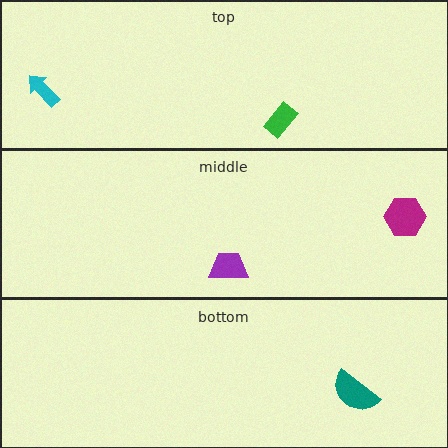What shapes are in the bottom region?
The teal semicircle.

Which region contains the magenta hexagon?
The middle region.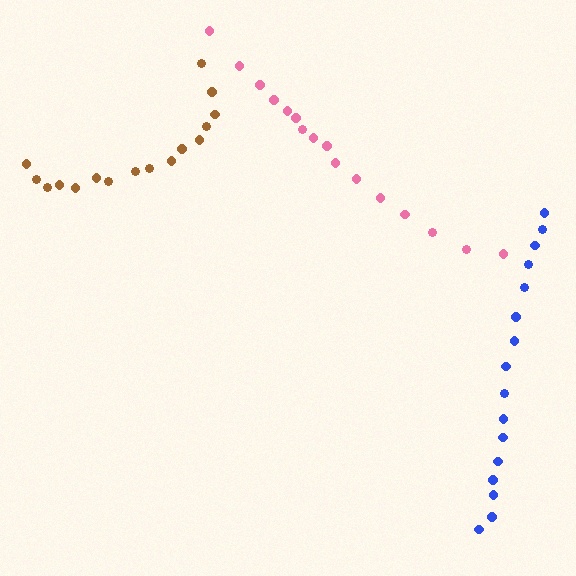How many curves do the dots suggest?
There are 3 distinct paths.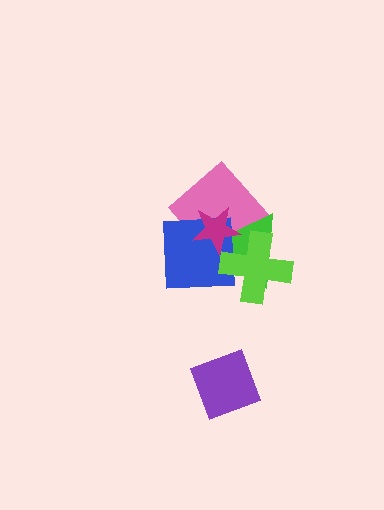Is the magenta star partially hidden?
Yes, it is partially covered by another shape.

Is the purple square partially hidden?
No, no other shape covers it.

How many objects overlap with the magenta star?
4 objects overlap with the magenta star.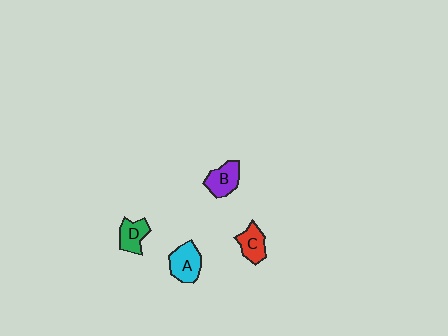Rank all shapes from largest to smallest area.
From largest to smallest: A (cyan), B (purple), C (red), D (green).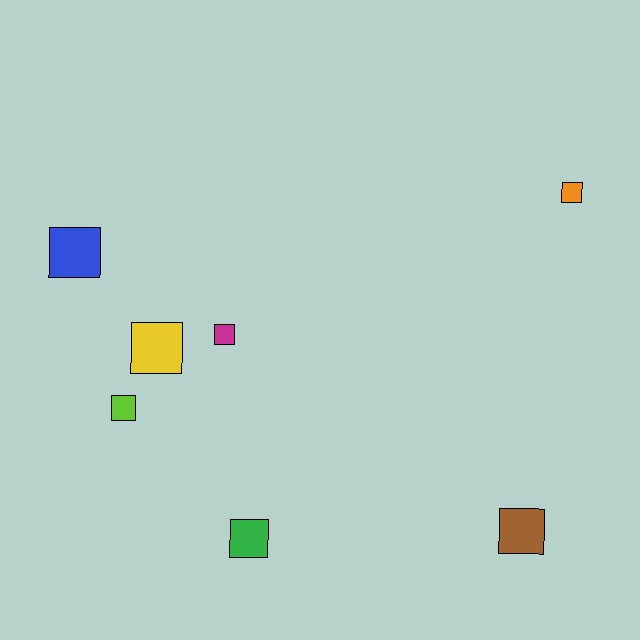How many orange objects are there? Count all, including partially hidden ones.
There is 1 orange object.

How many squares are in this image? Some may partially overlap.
There are 7 squares.